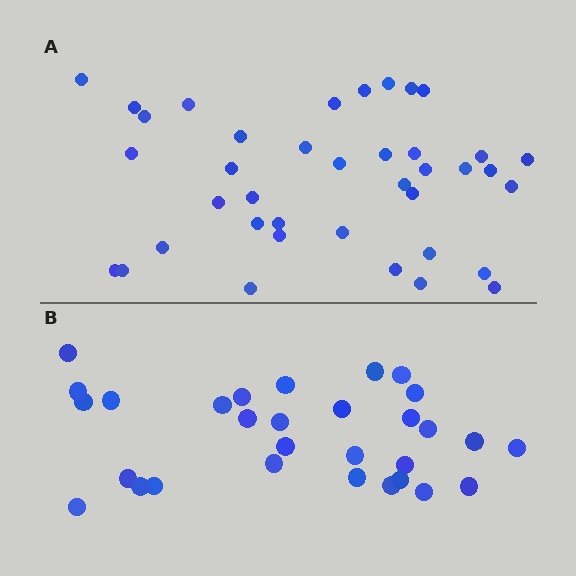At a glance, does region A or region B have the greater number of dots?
Region A (the top region) has more dots.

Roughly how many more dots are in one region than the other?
Region A has roughly 8 or so more dots than region B.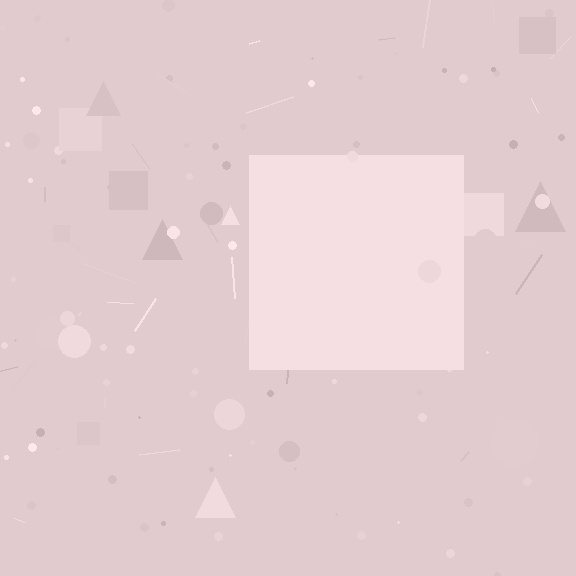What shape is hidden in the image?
A square is hidden in the image.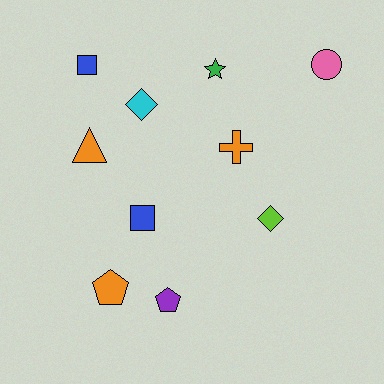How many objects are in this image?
There are 10 objects.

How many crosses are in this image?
There is 1 cross.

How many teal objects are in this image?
There are no teal objects.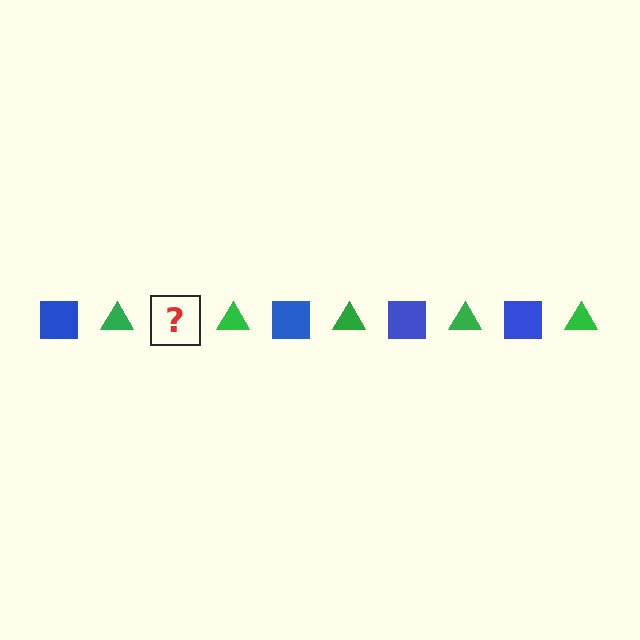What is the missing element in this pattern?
The missing element is a blue square.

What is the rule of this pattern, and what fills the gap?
The rule is that the pattern alternates between blue square and green triangle. The gap should be filled with a blue square.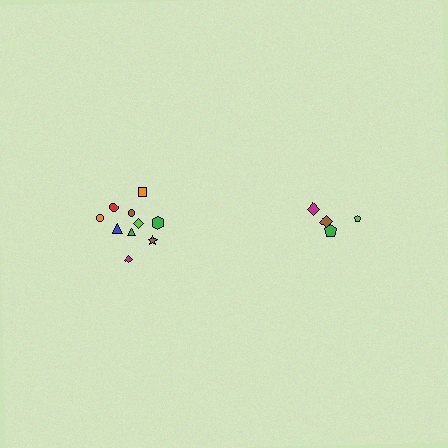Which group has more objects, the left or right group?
The left group.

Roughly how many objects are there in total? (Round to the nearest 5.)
Roughly 15 objects in total.